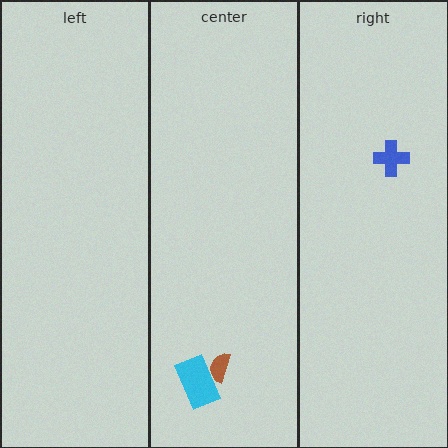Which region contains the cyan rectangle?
The center region.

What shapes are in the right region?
The blue cross.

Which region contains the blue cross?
The right region.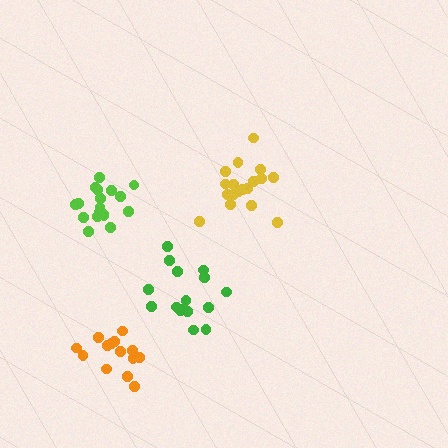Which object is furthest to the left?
The lime cluster is leftmost.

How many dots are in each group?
Group 1: 18 dots, Group 2: 14 dots, Group 3: 18 dots, Group 4: 16 dots (66 total).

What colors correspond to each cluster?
The clusters are colored: yellow, orange, lime, green.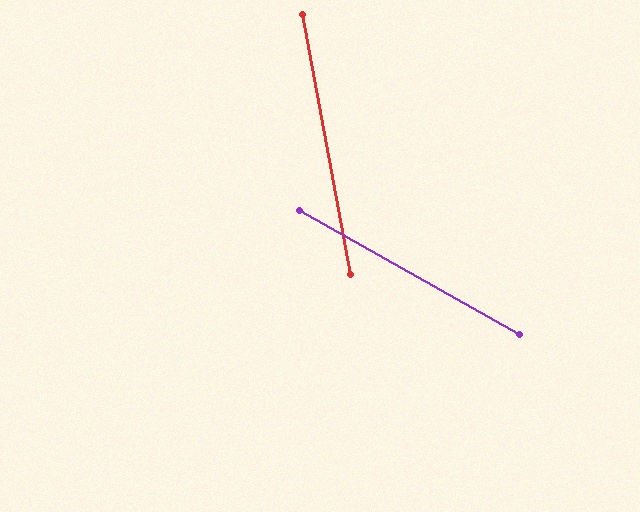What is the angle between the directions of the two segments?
Approximately 50 degrees.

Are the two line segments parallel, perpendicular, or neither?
Neither parallel nor perpendicular — they differ by about 50°.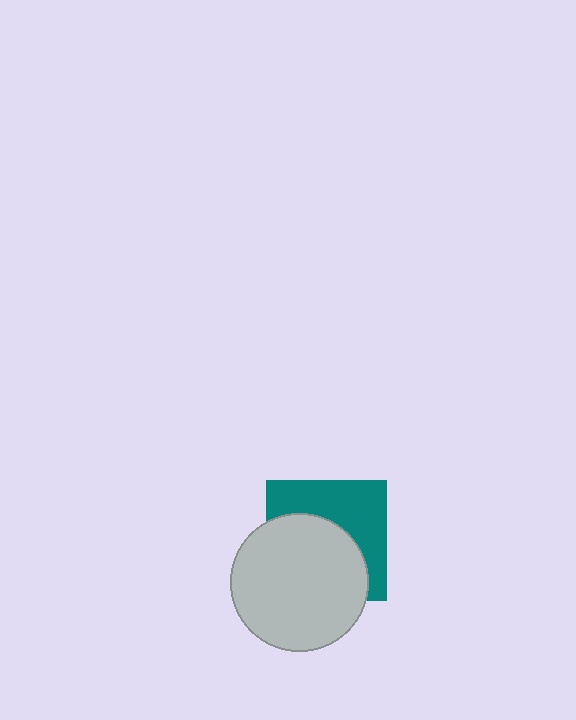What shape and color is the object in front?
The object in front is a light gray circle.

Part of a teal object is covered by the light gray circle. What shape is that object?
It is a square.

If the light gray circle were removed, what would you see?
You would see the complete teal square.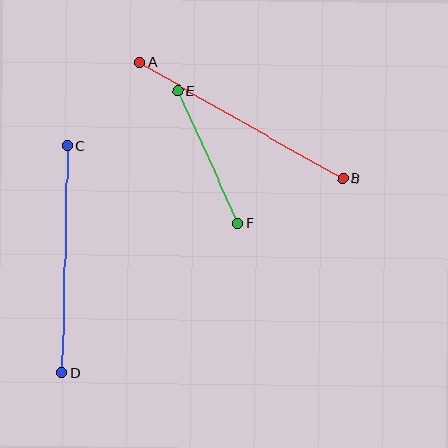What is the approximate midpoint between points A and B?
The midpoint is at approximately (241, 120) pixels.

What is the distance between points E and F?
The distance is approximately 146 pixels.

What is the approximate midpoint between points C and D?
The midpoint is at approximately (65, 259) pixels.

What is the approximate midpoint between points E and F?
The midpoint is at approximately (208, 157) pixels.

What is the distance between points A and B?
The distance is approximately 234 pixels.